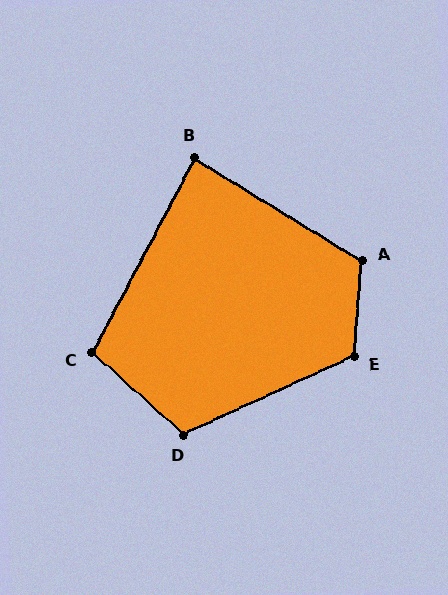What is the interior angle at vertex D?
Approximately 113 degrees (obtuse).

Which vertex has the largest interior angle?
E, at approximately 119 degrees.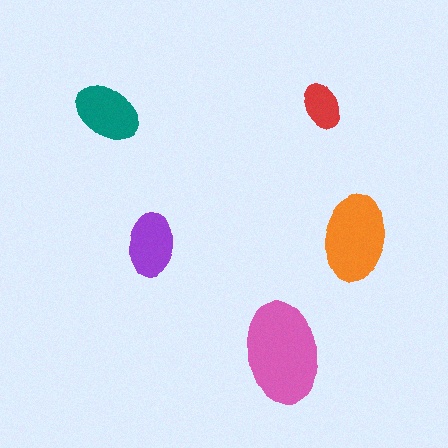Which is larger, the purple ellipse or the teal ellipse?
The teal one.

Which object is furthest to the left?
The teal ellipse is leftmost.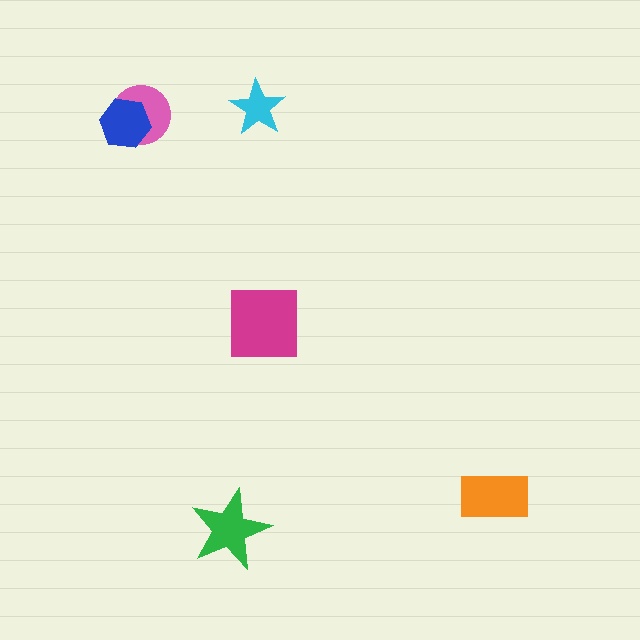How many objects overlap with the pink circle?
1 object overlaps with the pink circle.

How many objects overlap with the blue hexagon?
1 object overlaps with the blue hexagon.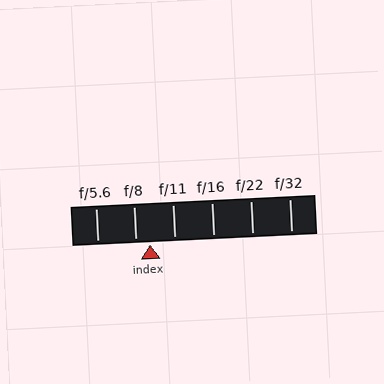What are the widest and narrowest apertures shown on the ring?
The widest aperture shown is f/5.6 and the narrowest is f/32.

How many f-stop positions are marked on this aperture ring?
There are 6 f-stop positions marked.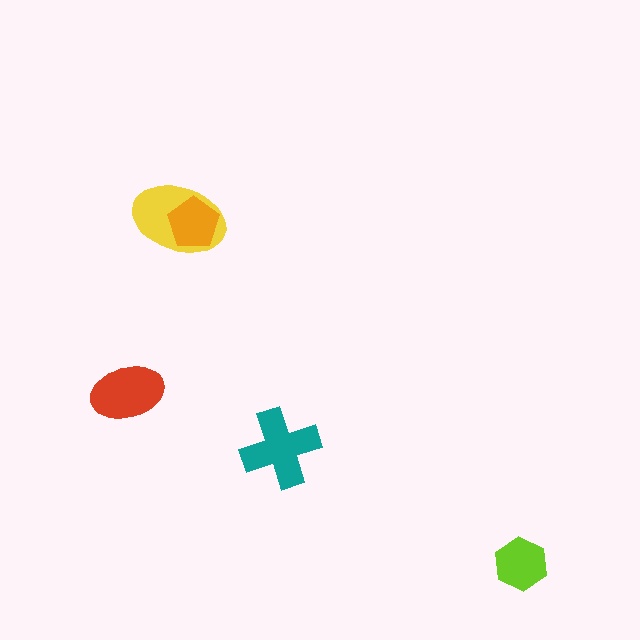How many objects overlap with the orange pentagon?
1 object overlaps with the orange pentagon.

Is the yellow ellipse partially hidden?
Yes, it is partially covered by another shape.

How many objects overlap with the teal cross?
0 objects overlap with the teal cross.